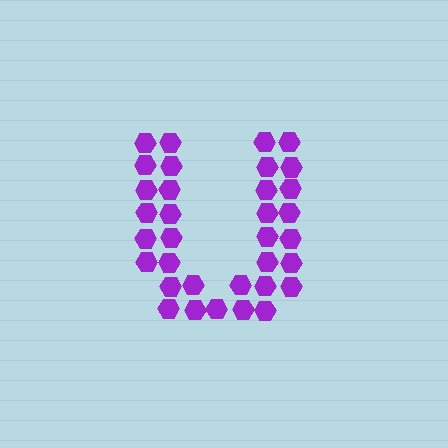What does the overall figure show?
The overall figure shows the letter U.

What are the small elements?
The small elements are hexagons.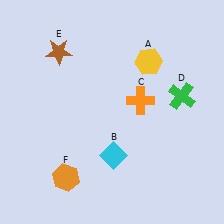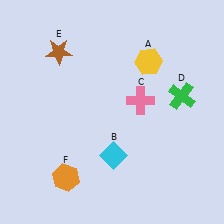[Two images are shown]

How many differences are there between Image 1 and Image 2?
There is 1 difference between the two images.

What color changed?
The cross (C) changed from orange in Image 1 to pink in Image 2.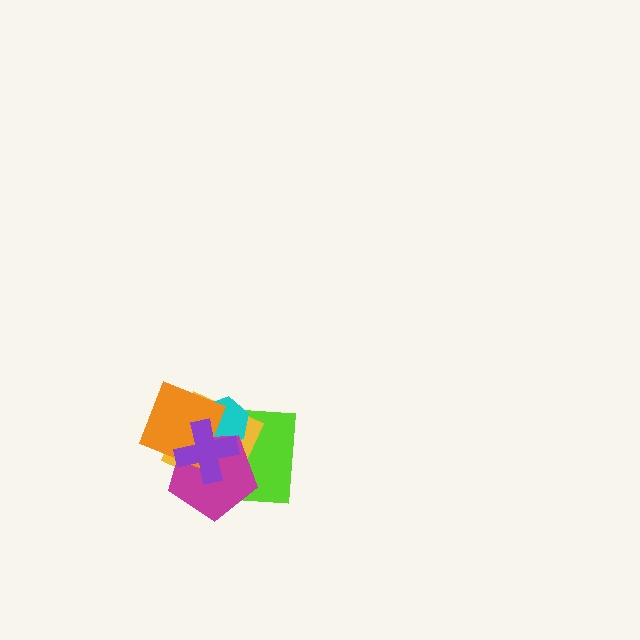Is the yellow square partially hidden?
Yes, it is partially covered by another shape.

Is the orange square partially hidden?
Yes, it is partially covered by another shape.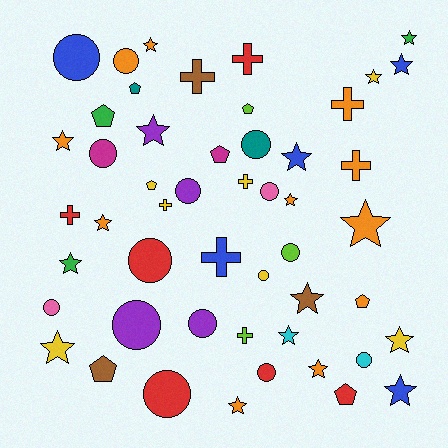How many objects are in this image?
There are 50 objects.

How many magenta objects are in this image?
There are 2 magenta objects.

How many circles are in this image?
There are 15 circles.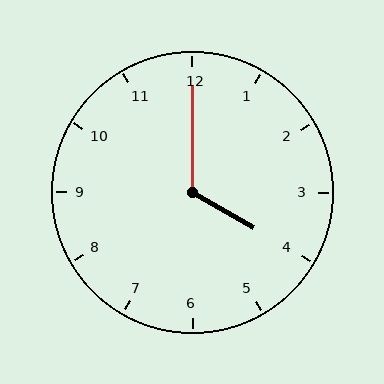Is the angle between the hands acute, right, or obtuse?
It is obtuse.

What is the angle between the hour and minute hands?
Approximately 120 degrees.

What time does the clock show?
4:00.